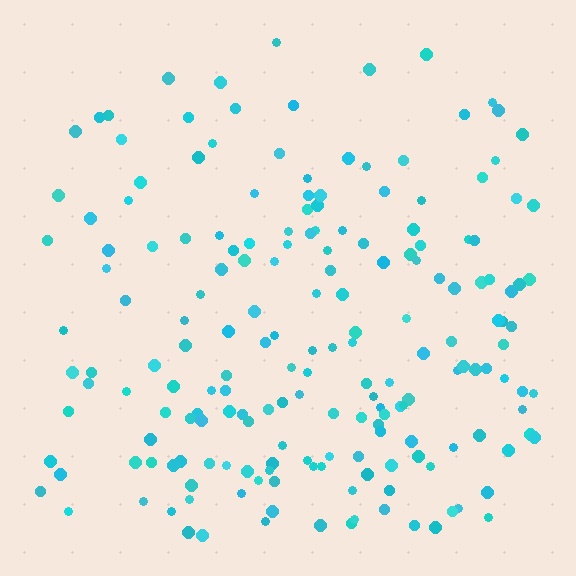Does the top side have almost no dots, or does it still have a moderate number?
Still a moderate number, just noticeably fewer than the bottom.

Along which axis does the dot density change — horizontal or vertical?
Vertical.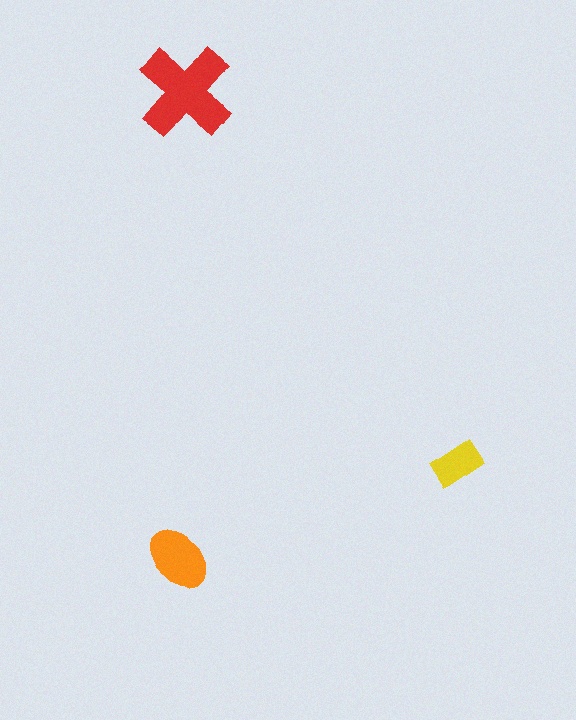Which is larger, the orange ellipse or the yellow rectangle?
The orange ellipse.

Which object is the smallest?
The yellow rectangle.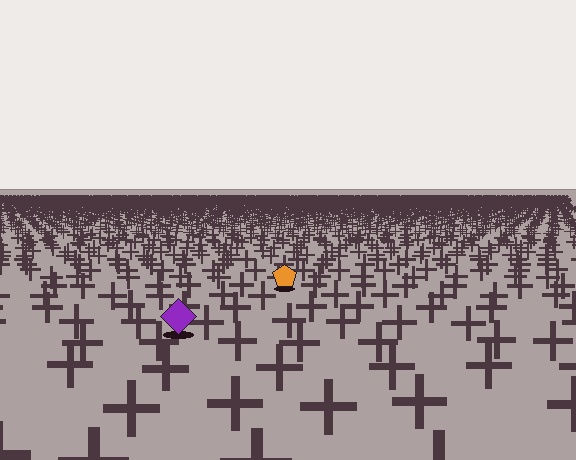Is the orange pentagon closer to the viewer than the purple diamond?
No. The purple diamond is closer — you can tell from the texture gradient: the ground texture is coarser near it.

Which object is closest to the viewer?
The purple diamond is closest. The texture marks near it are larger and more spread out.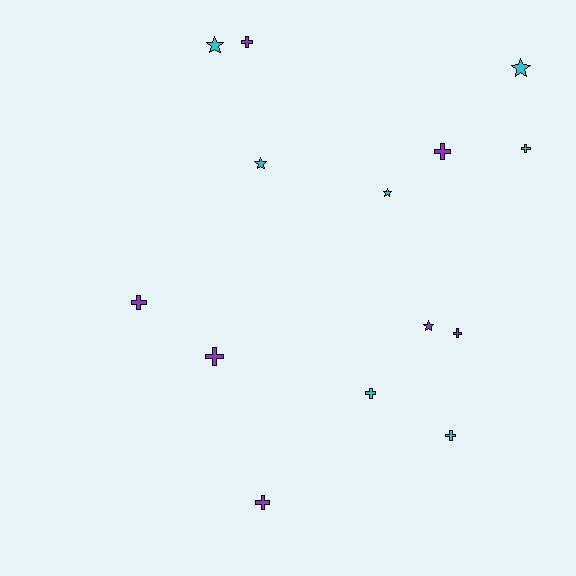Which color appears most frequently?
Purple, with 7 objects.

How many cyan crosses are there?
There are 3 cyan crosses.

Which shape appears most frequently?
Cross, with 9 objects.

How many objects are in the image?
There are 14 objects.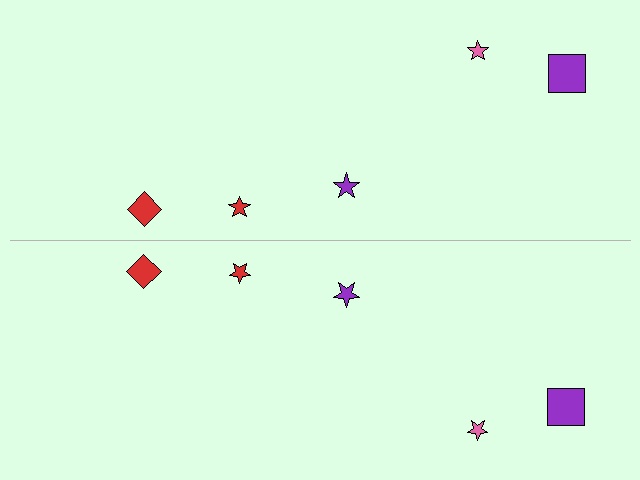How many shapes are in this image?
There are 10 shapes in this image.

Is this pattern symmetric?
Yes, this pattern has bilateral (reflection) symmetry.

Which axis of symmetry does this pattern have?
The pattern has a horizontal axis of symmetry running through the center of the image.